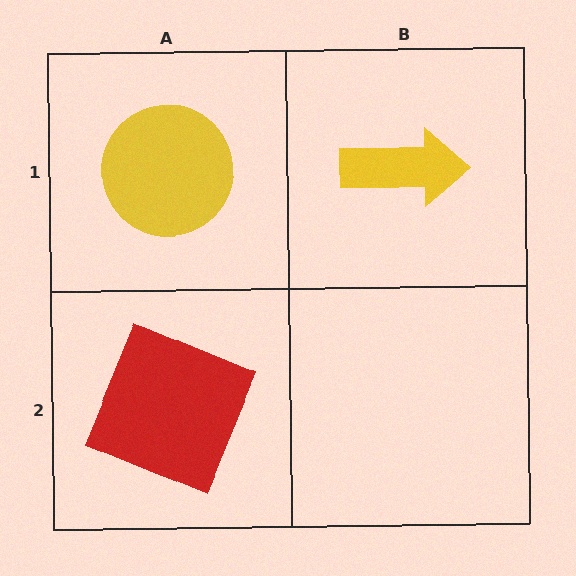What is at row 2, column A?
A red square.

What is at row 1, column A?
A yellow circle.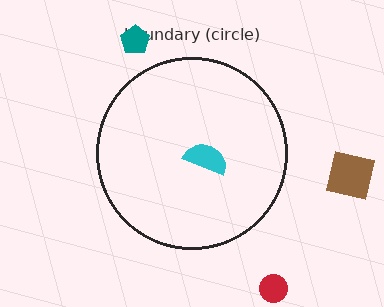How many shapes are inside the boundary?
1 inside, 3 outside.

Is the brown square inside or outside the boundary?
Outside.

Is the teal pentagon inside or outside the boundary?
Outside.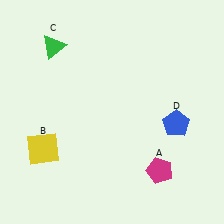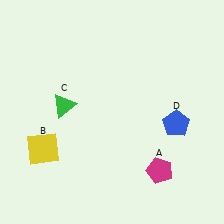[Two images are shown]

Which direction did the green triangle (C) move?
The green triangle (C) moved down.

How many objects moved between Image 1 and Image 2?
1 object moved between the two images.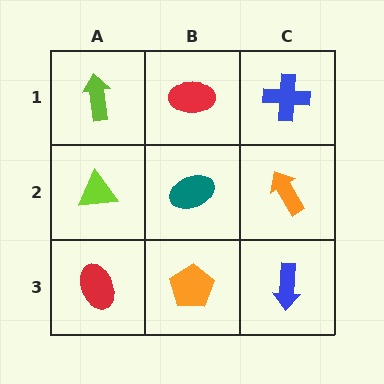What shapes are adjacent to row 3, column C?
An orange arrow (row 2, column C), an orange pentagon (row 3, column B).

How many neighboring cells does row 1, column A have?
2.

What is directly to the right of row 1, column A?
A red ellipse.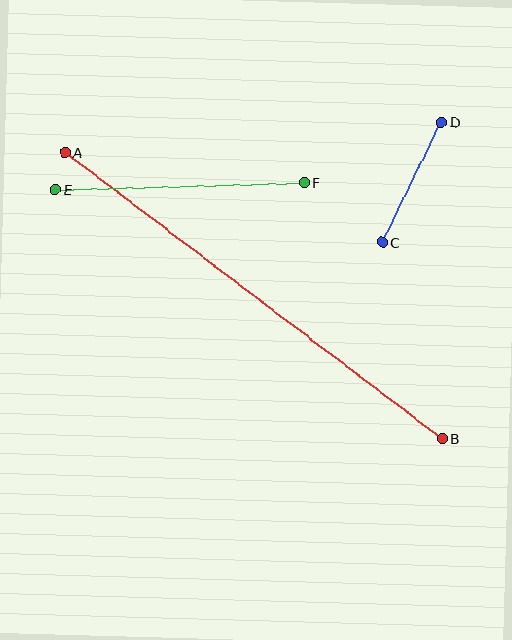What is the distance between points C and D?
The distance is approximately 133 pixels.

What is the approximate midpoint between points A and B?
The midpoint is at approximately (253, 295) pixels.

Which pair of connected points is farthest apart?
Points A and B are farthest apart.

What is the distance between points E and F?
The distance is approximately 249 pixels.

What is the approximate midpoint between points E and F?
The midpoint is at approximately (180, 186) pixels.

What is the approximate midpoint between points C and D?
The midpoint is at approximately (412, 182) pixels.